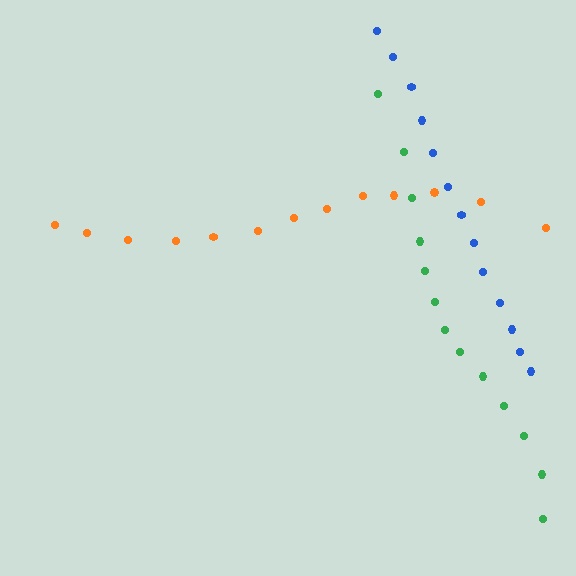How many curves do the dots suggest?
There are 3 distinct paths.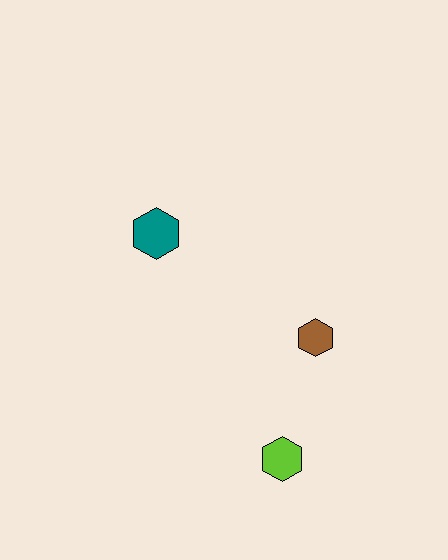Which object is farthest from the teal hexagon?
The lime hexagon is farthest from the teal hexagon.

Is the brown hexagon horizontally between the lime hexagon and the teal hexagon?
No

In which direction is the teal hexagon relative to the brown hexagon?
The teal hexagon is to the left of the brown hexagon.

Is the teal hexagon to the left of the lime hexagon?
Yes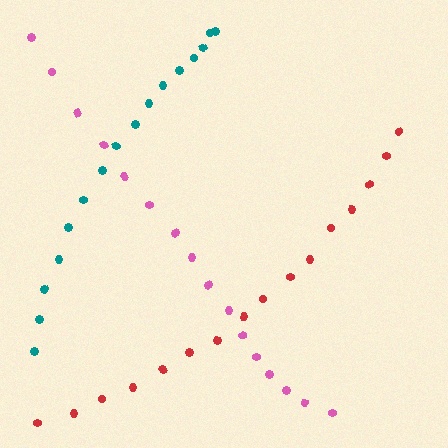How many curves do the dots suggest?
There are 3 distinct paths.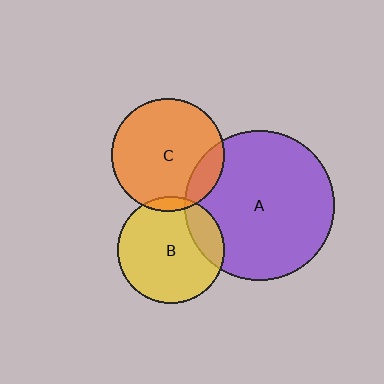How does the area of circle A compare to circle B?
Approximately 2.0 times.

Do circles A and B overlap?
Yes.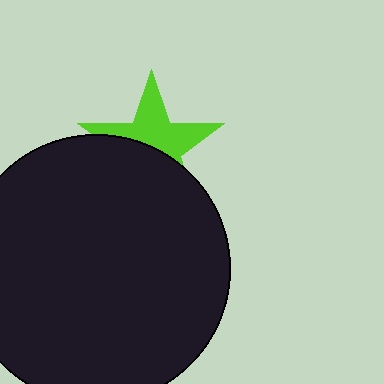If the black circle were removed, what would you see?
You would see the complete lime star.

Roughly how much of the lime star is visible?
About half of it is visible (roughly 51%).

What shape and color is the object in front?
The object in front is a black circle.